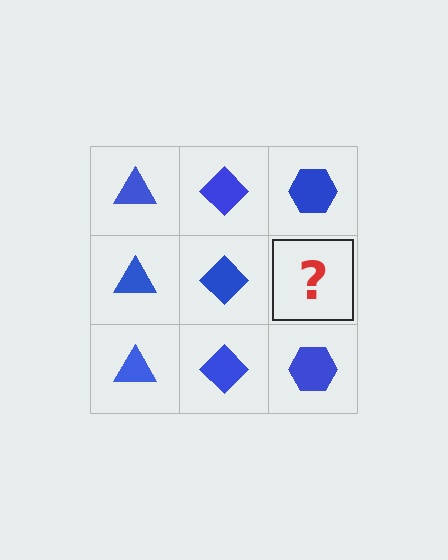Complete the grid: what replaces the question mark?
The question mark should be replaced with a blue hexagon.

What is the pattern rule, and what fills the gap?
The rule is that each column has a consistent shape. The gap should be filled with a blue hexagon.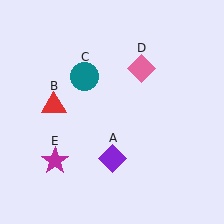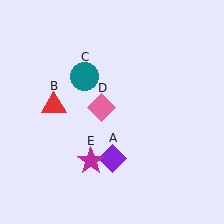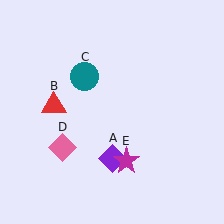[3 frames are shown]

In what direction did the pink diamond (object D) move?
The pink diamond (object D) moved down and to the left.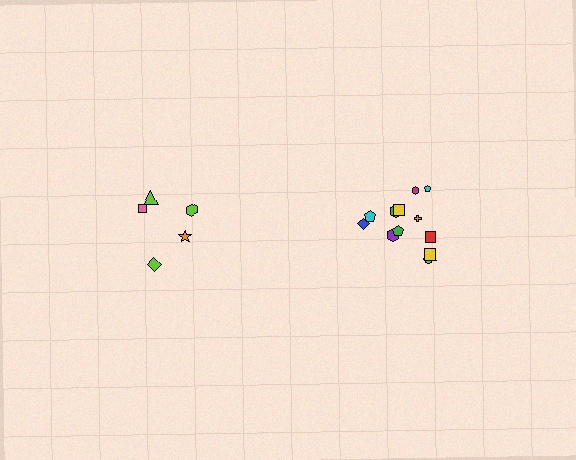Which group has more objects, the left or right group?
The right group.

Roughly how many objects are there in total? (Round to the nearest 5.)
Roughly 15 objects in total.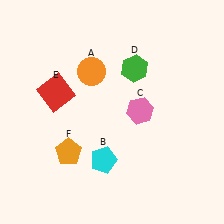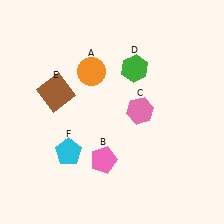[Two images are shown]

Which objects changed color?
B changed from cyan to pink. E changed from red to brown. F changed from orange to cyan.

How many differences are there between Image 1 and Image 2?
There are 3 differences between the two images.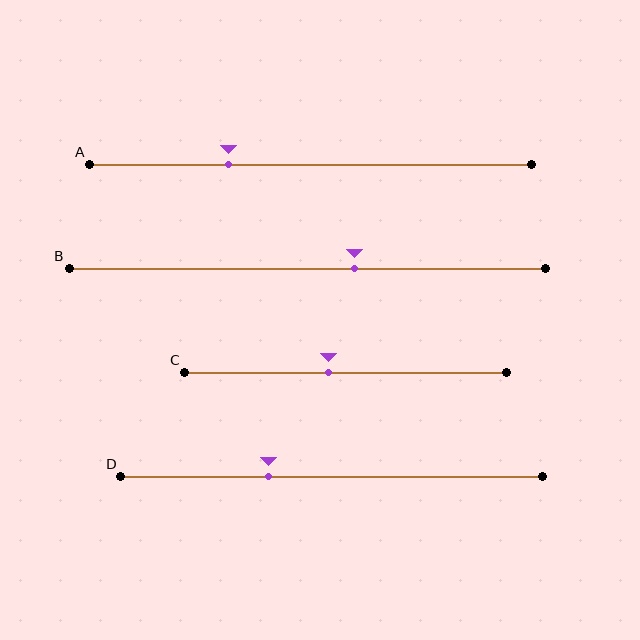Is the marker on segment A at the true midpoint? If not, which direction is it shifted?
No, the marker on segment A is shifted to the left by about 19% of the segment length.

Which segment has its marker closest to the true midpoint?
Segment C has its marker closest to the true midpoint.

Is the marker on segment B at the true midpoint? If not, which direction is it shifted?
No, the marker on segment B is shifted to the right by about 10% of the segment length.